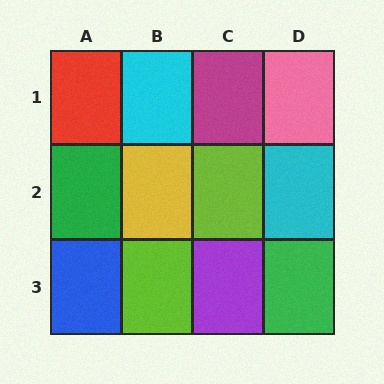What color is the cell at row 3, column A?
Blue.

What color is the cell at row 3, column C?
Purple.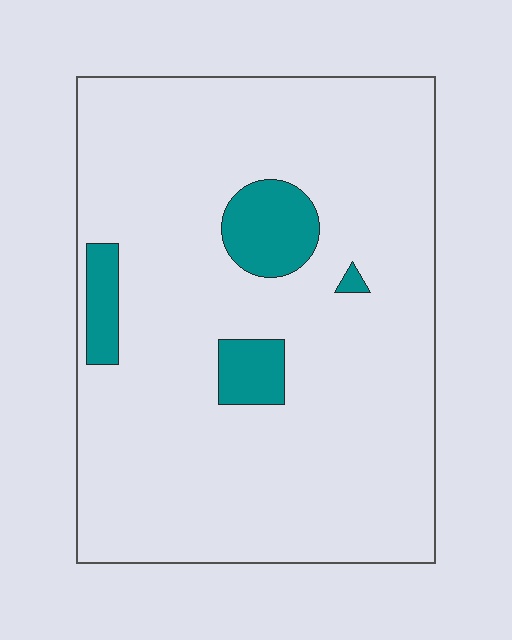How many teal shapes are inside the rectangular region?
4.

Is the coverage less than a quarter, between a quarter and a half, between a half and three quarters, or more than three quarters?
Less than a quarter.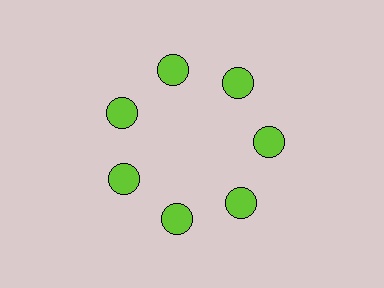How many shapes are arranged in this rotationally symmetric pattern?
There are 7 shapes, arranged in 7 groups of 1.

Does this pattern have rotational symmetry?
Yes, this pattern has 7-fold rotational symmetry. It looks the same after rotating 51 degrees around the center.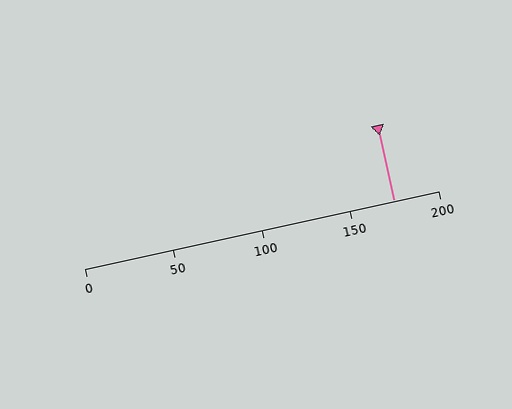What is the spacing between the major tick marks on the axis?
The major ticks are spaced 50 apart.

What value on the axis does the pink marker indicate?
The marker indicates approximately 175.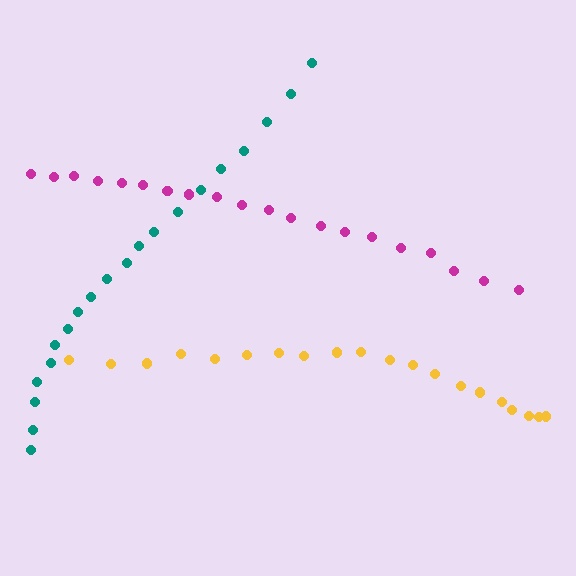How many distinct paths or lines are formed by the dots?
There are 3 distinct paths.